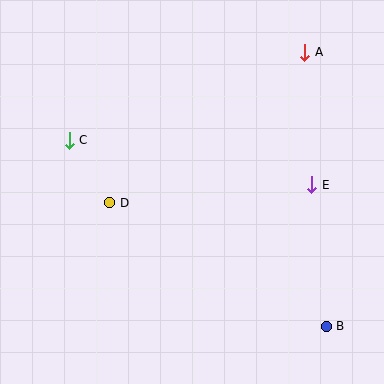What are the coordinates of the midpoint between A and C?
The midpoint between A and C is at (187, 96).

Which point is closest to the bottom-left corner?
Point D is closest to the bottom-left corner.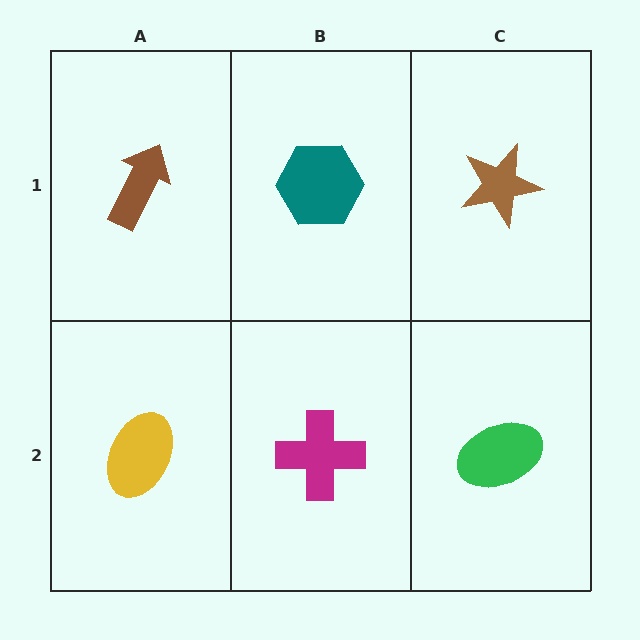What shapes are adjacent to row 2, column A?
A brown arrow (row 1, column A), a magenta cross (row 2, column B).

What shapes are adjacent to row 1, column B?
A magenta cross (row 2, column B), a brown arrow (row 1, column A), a brown star (row 1, column C).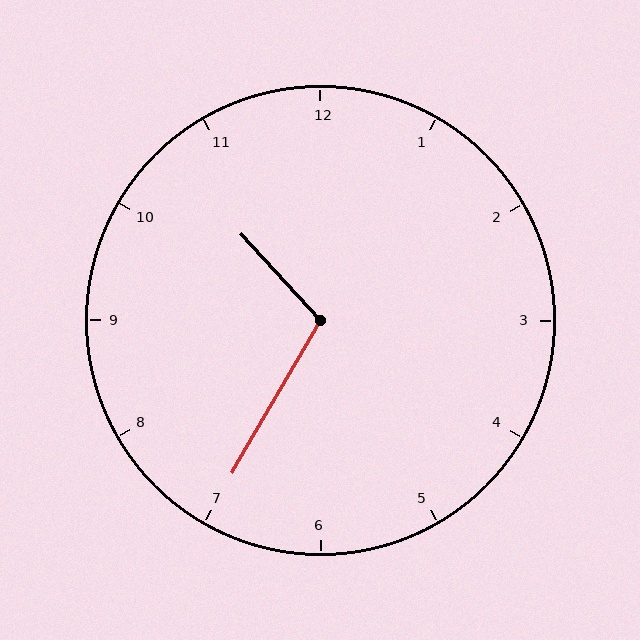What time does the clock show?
10:35.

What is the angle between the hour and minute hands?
Approximately 108 degrees.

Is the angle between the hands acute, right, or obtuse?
It is obtuse.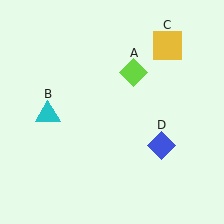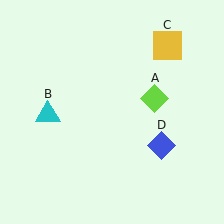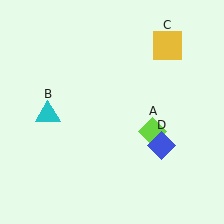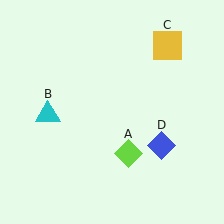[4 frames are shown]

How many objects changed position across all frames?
1 object changed position: lime diamond (object A).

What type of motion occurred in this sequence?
The lime diamond (object A) rotated clockwise around the center of the scene.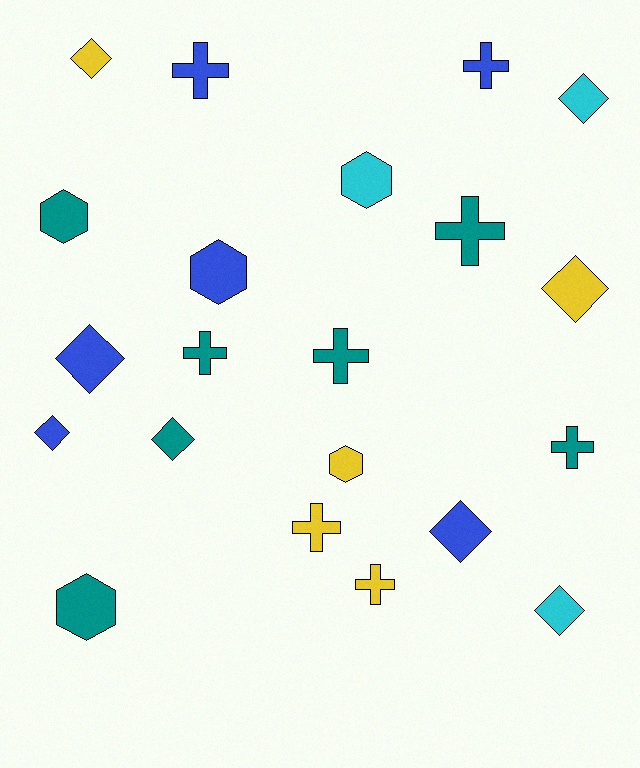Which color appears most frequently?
Teal, with 7 objects.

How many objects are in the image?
There are 21 objects.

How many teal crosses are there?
There are 4 teal crosses.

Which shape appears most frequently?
Diamond, with 8 objects.